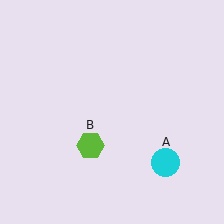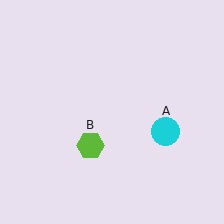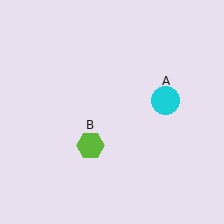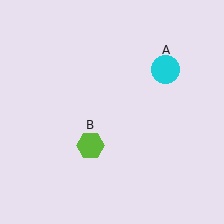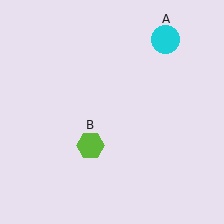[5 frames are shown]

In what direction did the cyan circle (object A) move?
The cyan circle (object A) moved up.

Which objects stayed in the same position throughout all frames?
Lime hexagon (object B) remained stationary.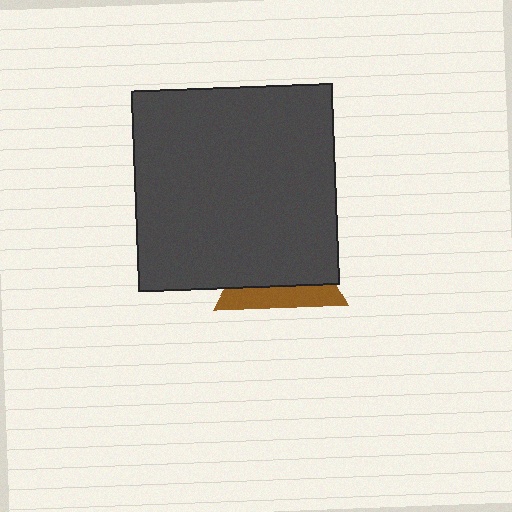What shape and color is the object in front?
The object in front is a dark gray square.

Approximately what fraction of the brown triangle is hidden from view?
Roughly 66% of the brown triangle is hidden behind the dark gray square.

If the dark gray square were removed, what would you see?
You would see the complete brown triangle.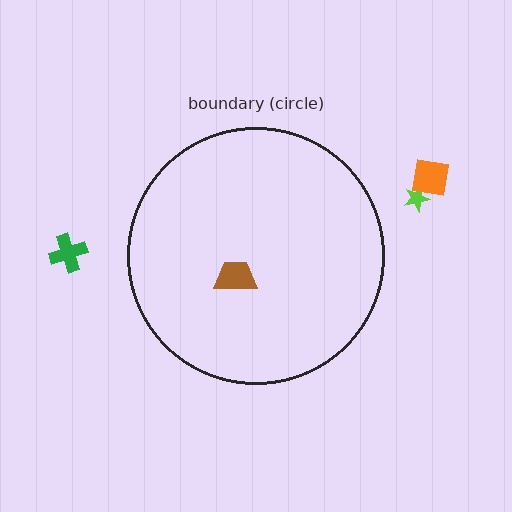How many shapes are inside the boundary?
1 inside, 3 outside.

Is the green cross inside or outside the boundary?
Outside.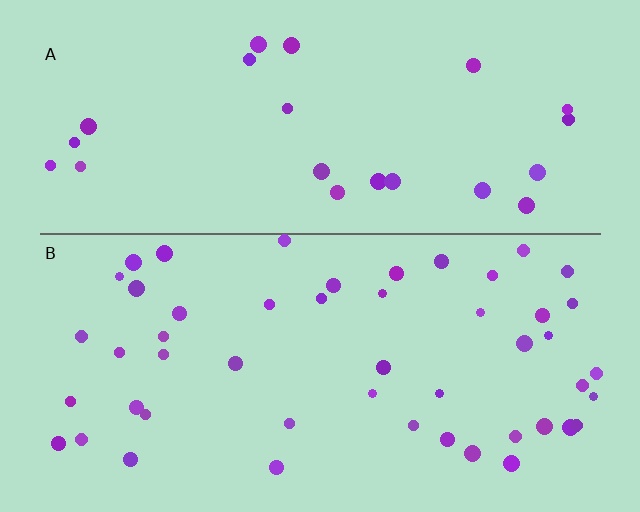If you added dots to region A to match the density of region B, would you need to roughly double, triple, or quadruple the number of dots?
Approximately double.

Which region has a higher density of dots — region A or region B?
B (the bottom).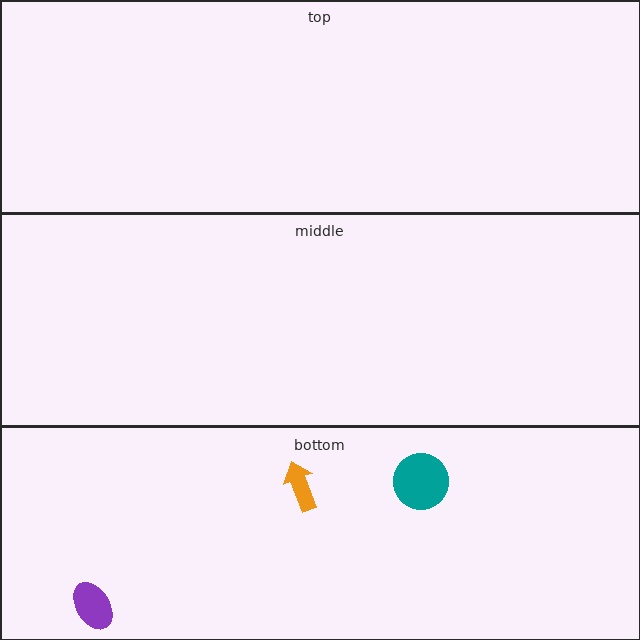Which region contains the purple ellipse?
The bottom region.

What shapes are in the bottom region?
The teal circle, the purple ellipse, the orange arrow.